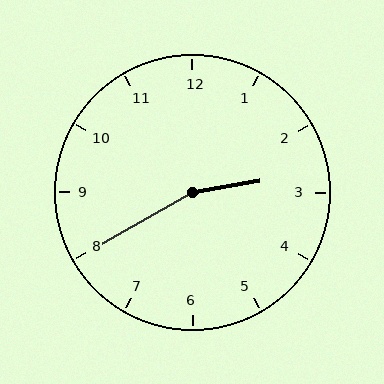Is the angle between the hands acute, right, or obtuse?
It is obtuse.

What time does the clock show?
2:40.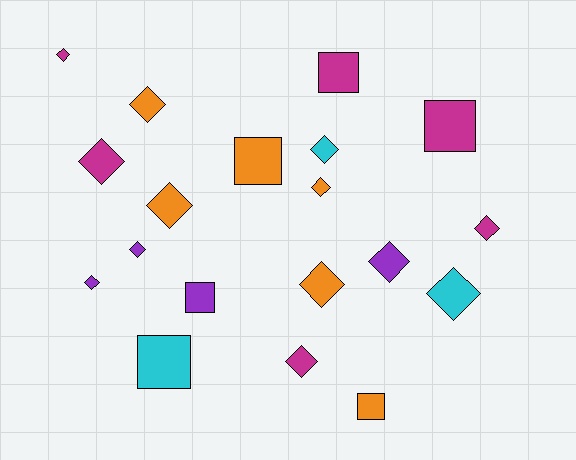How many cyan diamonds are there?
There are 2 cyan diamonds.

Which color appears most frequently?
Magenta, with 6 objects.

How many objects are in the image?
There are 19 objects.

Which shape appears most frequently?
Diamond, with 13 objects.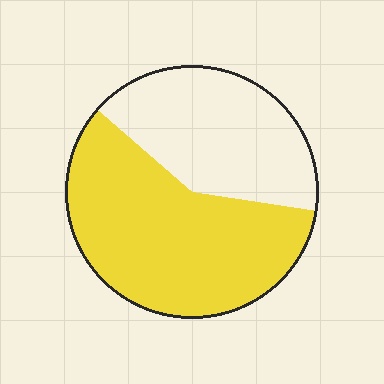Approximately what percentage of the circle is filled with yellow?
Approximately 60%.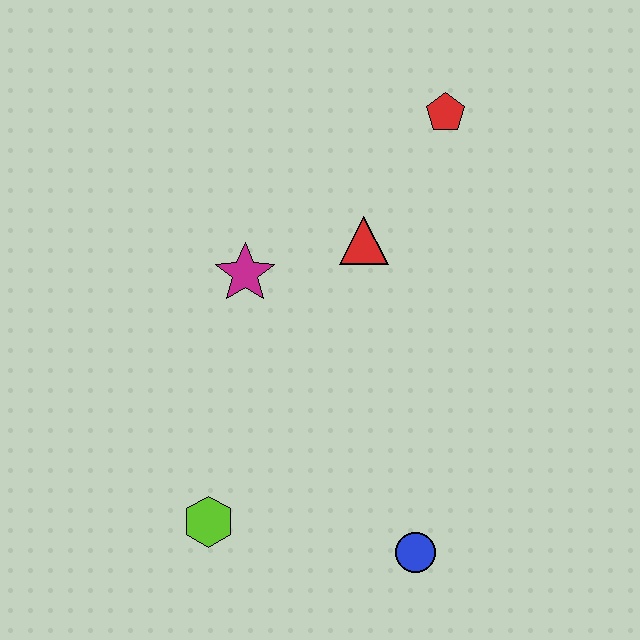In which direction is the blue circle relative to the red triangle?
The blue circle is below the red triangle.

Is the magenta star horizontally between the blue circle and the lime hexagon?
Yes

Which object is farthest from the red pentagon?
The lime hexagon is farthest from the red pentagon.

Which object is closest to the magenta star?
The red triangle is closest to the magenta star.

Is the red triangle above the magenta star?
Yes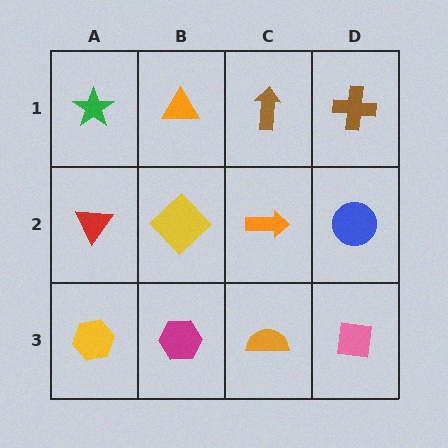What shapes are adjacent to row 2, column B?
An orange triangle (row 1, column B), a magenta hexagon (row 3, column B), a red triangle (row 2, column A), an orange arrow (row 2, column C).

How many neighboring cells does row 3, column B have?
3.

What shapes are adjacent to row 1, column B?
A yellow diamond (row 2, column B), a green star (row 1, column A), a brown arrow (row 1, column C).